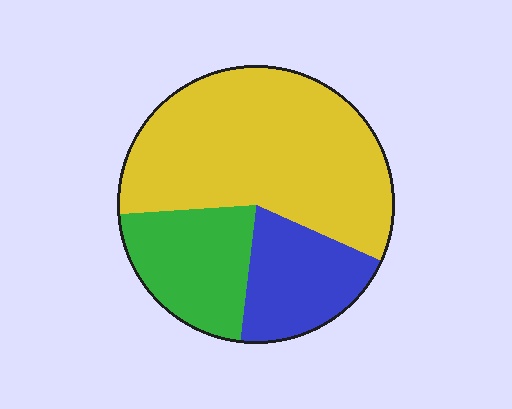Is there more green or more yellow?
Yellow.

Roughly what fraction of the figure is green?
Green takes up about one fifth (1/5) of the figure.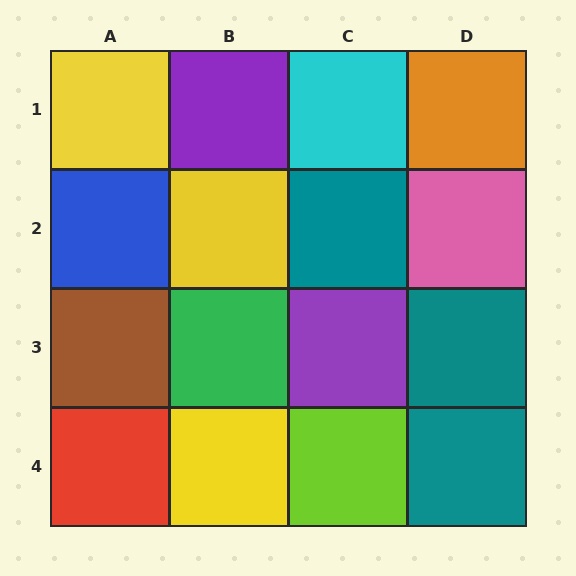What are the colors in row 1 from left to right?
Yellow, purple, cyan, orange.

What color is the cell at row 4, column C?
Lime.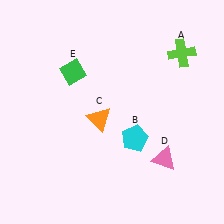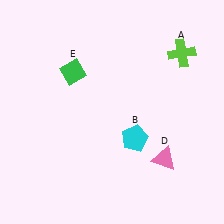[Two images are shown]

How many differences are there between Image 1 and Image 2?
There is 1 difference between the two images.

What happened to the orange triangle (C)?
The orange triangle (C) was removed in Image 2. It was in the bottom-left area of Image 1.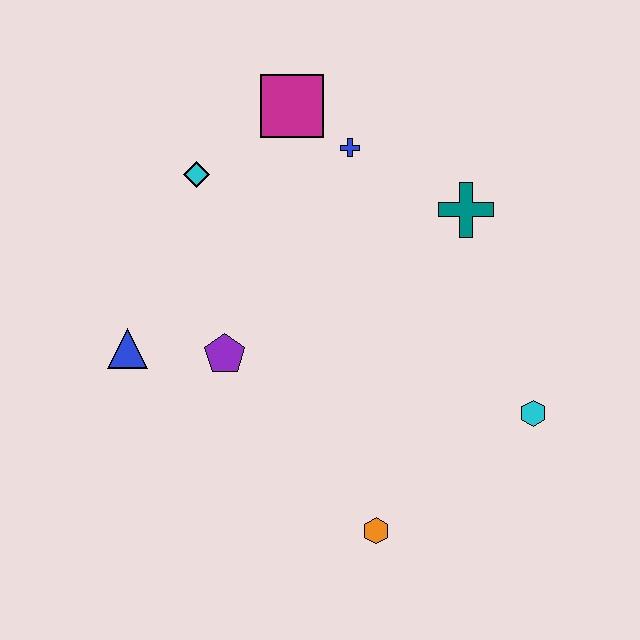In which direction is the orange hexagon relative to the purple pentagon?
The orange hexagon is below the purple pentagon.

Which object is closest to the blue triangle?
The purple pentagon is closest to the blue triangle.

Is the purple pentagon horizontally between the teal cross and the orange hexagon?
No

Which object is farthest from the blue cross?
The orange hexagon is farthest from the blue cross.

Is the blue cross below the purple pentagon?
No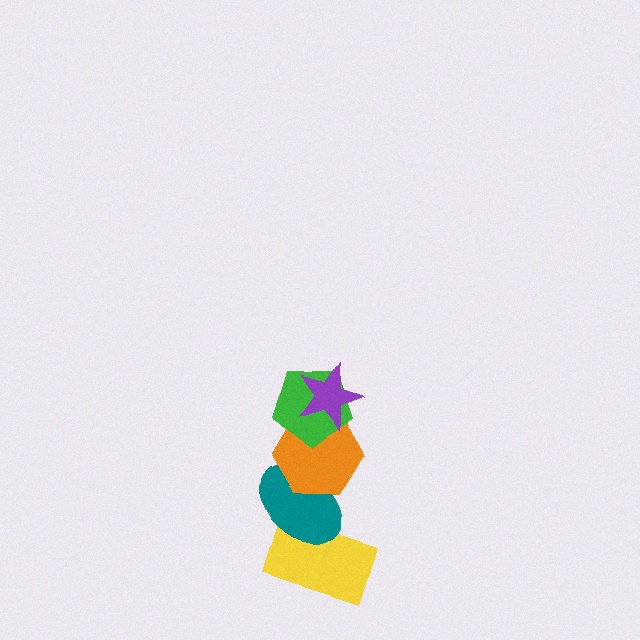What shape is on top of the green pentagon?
The purple star is on top of the green pentagon.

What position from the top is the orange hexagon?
The orange hexagon is 3rd from the top.